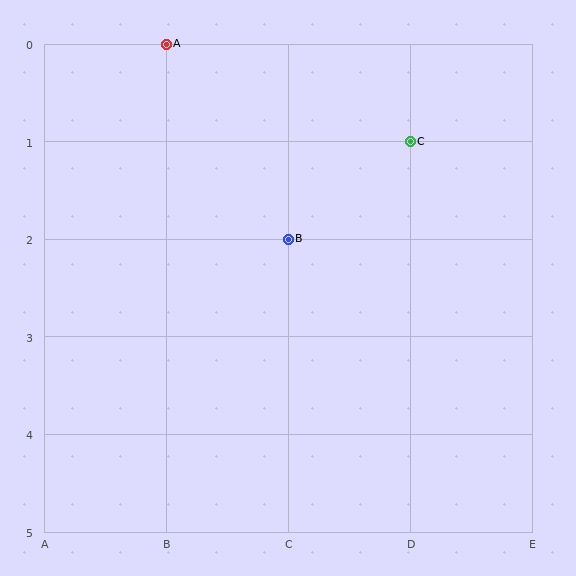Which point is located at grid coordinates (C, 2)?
Point B is at (C, 2).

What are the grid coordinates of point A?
Point A is at grid coordinates (B, 0).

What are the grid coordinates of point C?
Point C is at grid coordinates (D, 1).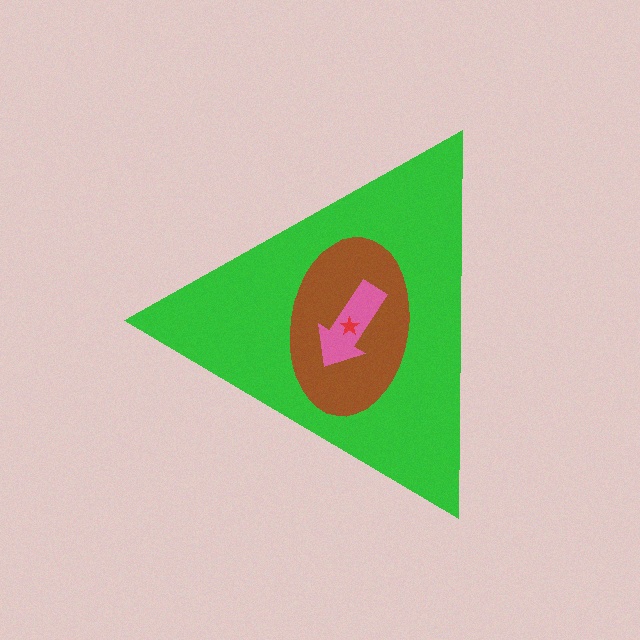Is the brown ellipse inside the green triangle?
Yes.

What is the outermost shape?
The green triangle.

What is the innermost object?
The red star.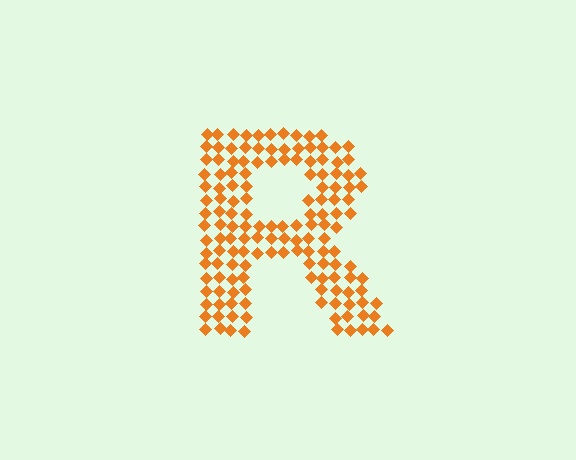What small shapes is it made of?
It is made of small diamonds.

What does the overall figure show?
The overall figure shows the letter R.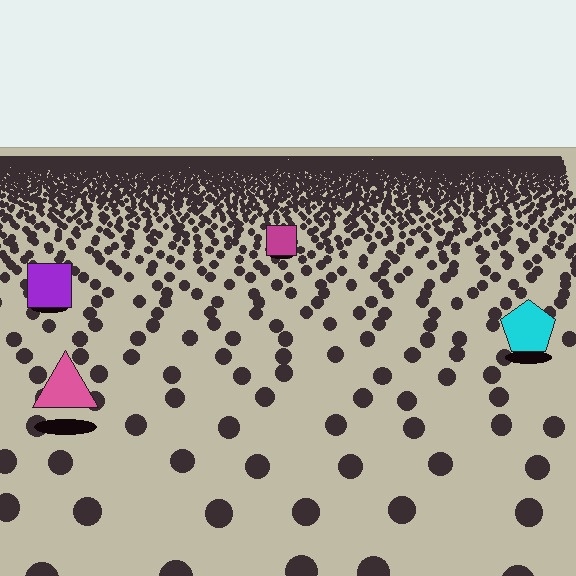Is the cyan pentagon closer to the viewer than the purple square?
Yes. The cyan pentagon is closer — you can tell from the texture gradient: the ground texture is coarser near it.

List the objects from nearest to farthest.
From nearest to farthest: the pink triangle, the cyan pentagon, the purple square, the magenta square.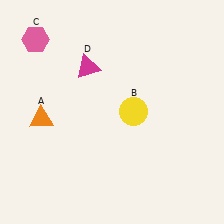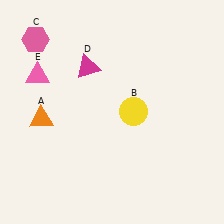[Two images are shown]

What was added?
A pink triangle (E) was added in Image 2.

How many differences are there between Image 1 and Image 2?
There is 1 difference between the two images.